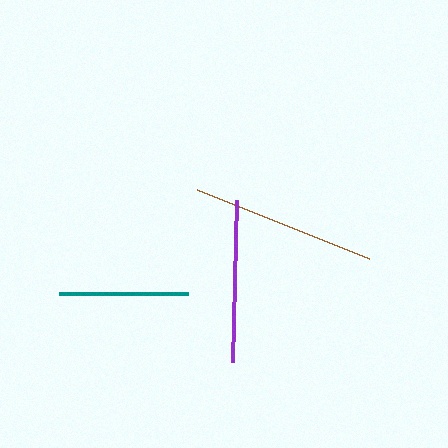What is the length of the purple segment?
The purple segment is approximately 162 pixels long.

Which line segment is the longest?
The brown line is the longest at approximately 185 pixels.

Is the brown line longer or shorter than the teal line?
The brown line is longer than the teal line.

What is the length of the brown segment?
The brown segment is approximately 185 pixels long.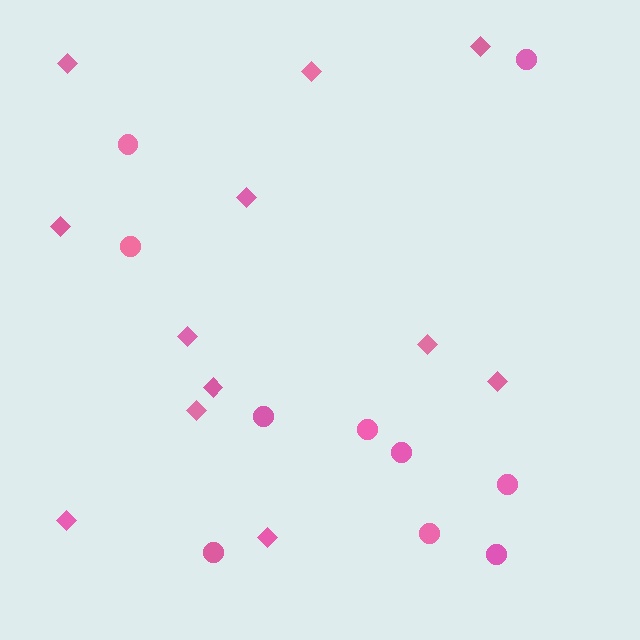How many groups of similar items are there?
There are 2 groups: one group of circles (10) and one group of diamonds (12).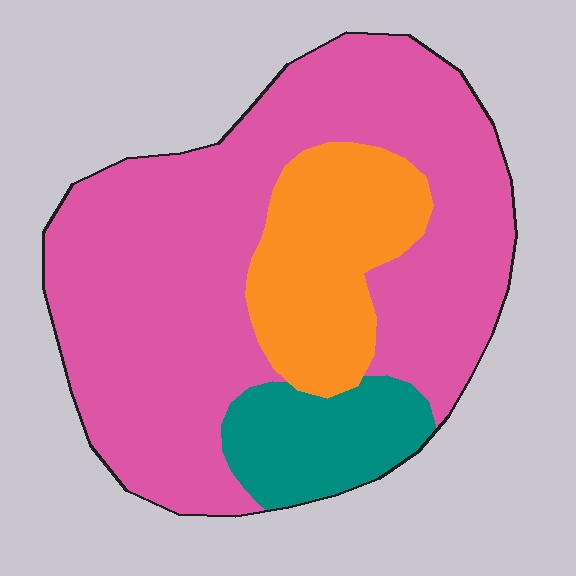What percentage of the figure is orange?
Orange takes up about one fifth (1/5) of the figure.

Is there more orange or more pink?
Pink.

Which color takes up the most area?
Pink, at roughly 70%.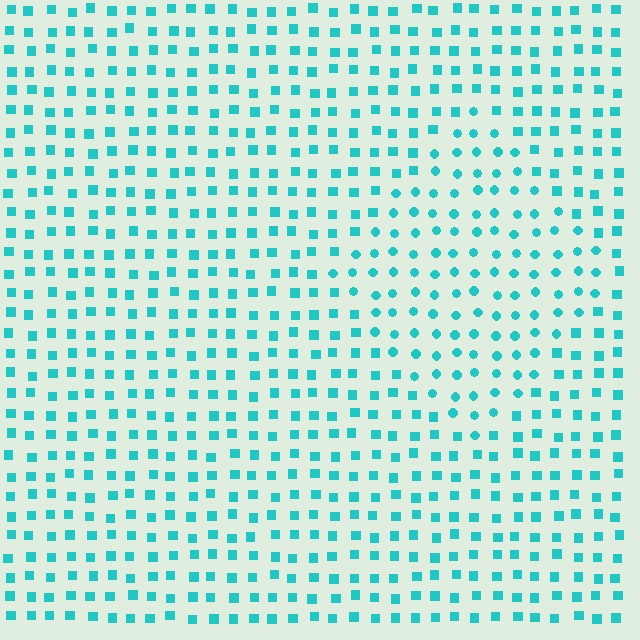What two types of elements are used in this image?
The image uses circles inside the diamond region and squares outside it.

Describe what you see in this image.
The image is filled with small cyan elements arranged in a uniform grid. A diamond-shaped region contains circles, while the surrounding area contains squares. The boundary is defined purely by the change in element shape.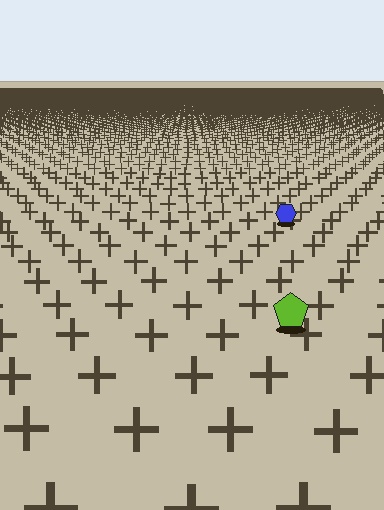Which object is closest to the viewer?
The lime pentagon is closest. The texture marks near it are larger and more spread out.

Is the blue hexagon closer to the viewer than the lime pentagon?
No. The lime pentagon is closer — you can tell from the texture gradient: the ground texture is coarser near it.